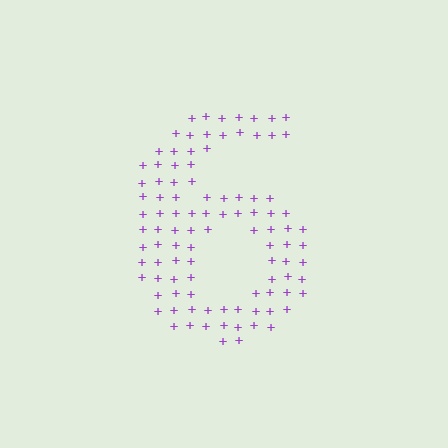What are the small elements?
The small elements are plus signs.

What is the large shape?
The large shape is the digit 6.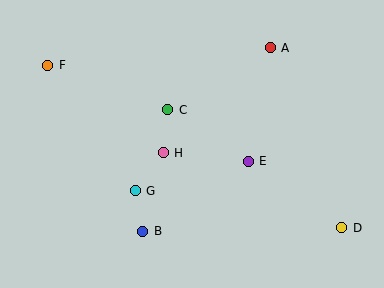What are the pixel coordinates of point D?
Point D is at (342, 228).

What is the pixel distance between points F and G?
The distance between F and G is 153 pixels.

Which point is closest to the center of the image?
Point H at (163, 153) is closest to the center.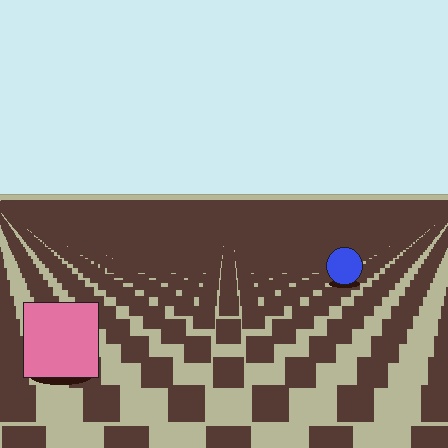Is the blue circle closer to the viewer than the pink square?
No. The pink square is closer — you can tell from the texture gradient: the ground texture is coarser near it.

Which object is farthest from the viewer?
The blue circle is farthest from the viewer. It appears smaller and the ground texture around it is denser.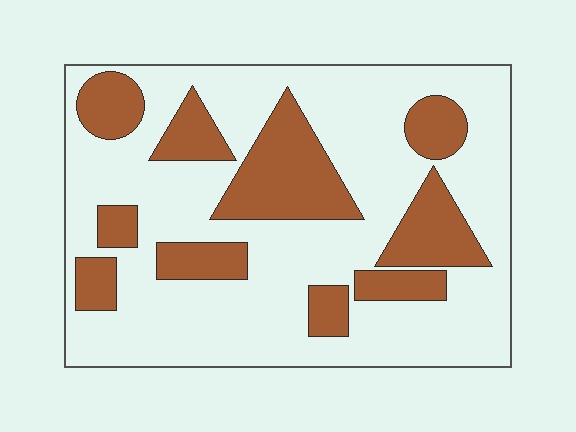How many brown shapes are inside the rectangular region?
10.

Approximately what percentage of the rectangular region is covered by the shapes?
Approximately 30%.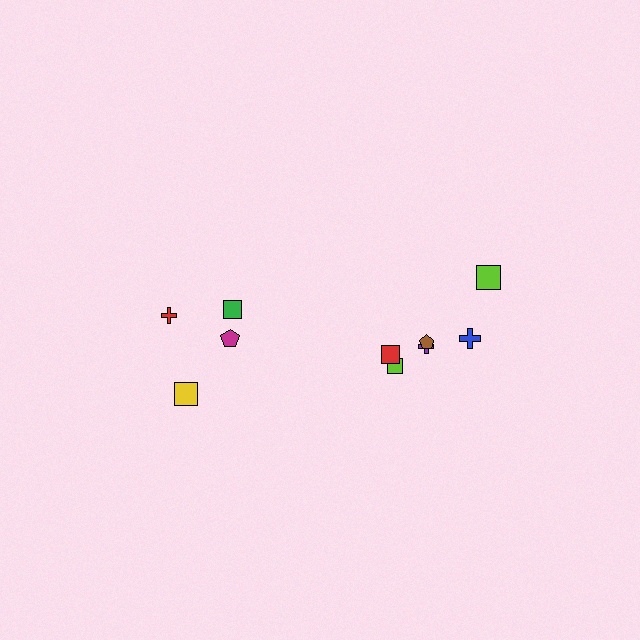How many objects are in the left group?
There are 4 objects.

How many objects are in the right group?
There are 6 objects.